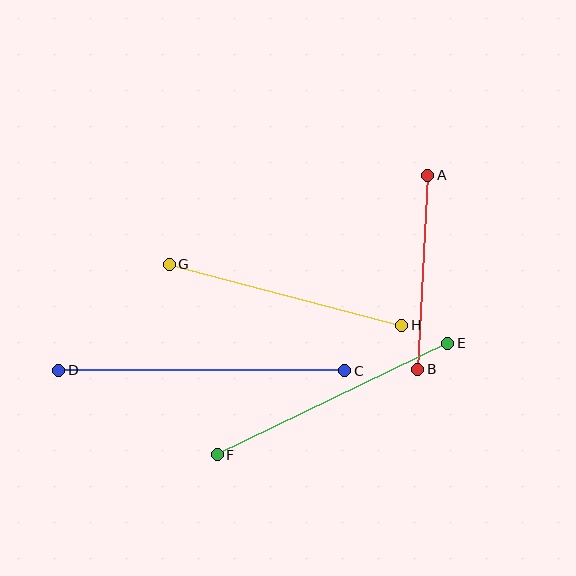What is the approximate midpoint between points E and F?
The midpoint is at approximately (333, 399) pixels.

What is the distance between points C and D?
The distance is approximately 286 pixels.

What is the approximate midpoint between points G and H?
The midpoint is at approximately (285, 295) pixels.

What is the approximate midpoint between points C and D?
The midpoint is at approximately (202, 370) pixels.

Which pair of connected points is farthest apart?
Points C and D are farthest apart.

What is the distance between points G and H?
The distance is approximately 240 pixels.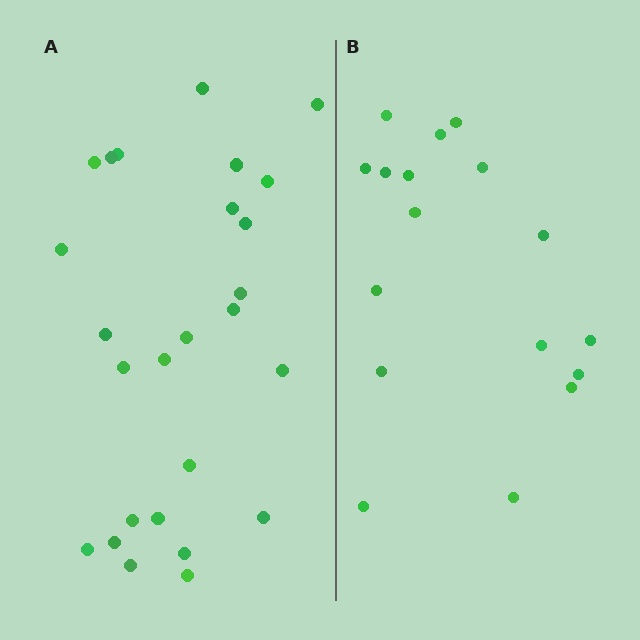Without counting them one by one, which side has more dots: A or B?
Region A (the left region) has more dots.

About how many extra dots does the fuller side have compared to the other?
Region A has roughly 8 or so more dots than region B.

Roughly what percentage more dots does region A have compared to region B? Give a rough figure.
About 55% more.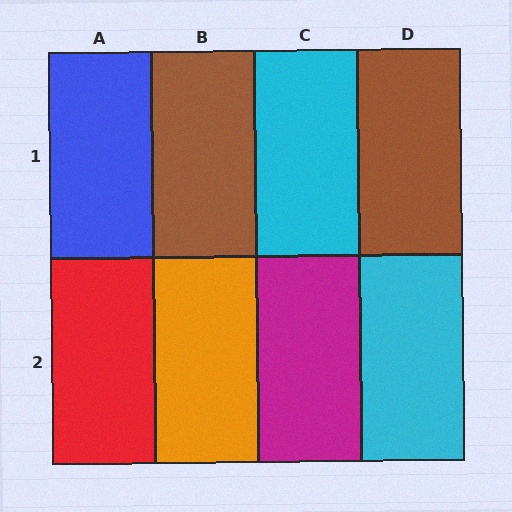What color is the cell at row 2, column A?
Red.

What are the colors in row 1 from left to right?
Blue, brown, cyan, brown.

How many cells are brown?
2 cells are brown.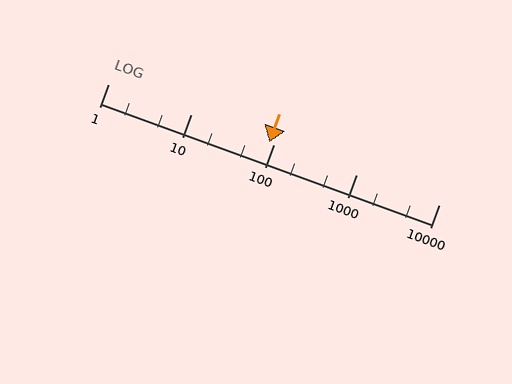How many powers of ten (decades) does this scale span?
The scale spans 4 decades, from 1 to 10000.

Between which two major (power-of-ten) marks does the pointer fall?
The pointer is between 10 and 100.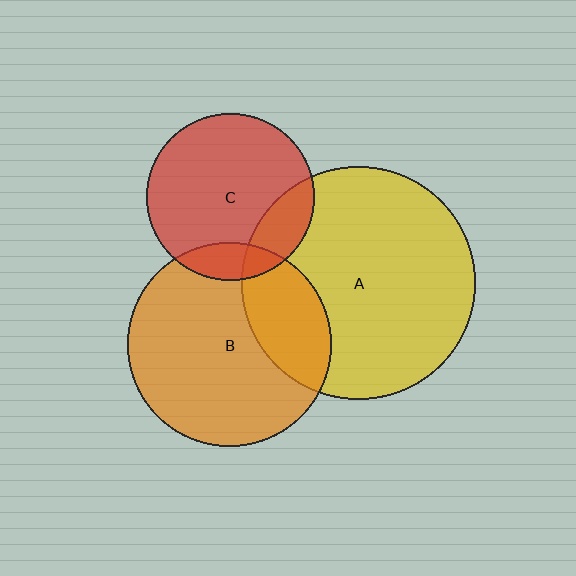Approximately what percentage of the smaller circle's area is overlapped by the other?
Approximately 25%.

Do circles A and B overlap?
Yes.